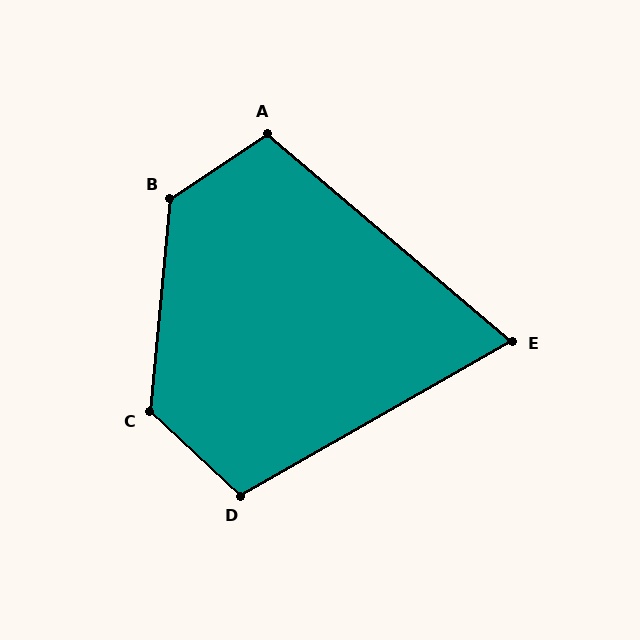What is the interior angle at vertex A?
Approximately 106 degrees (obtuse).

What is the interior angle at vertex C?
Approximately 128 degrees (obtuse).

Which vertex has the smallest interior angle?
E, at approximately 70 degrees.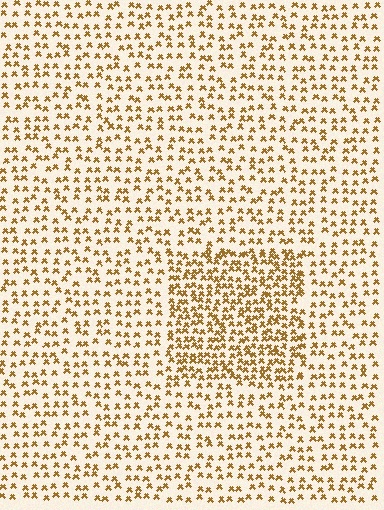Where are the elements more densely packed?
The elements are more densely packed inside the rectangle boundary.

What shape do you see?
I see a rectangle.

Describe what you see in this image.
The image contains small brown elements arranged at two different densities. A rectangle-shaped region is visible where the elements are more densely packed than the surrounding area.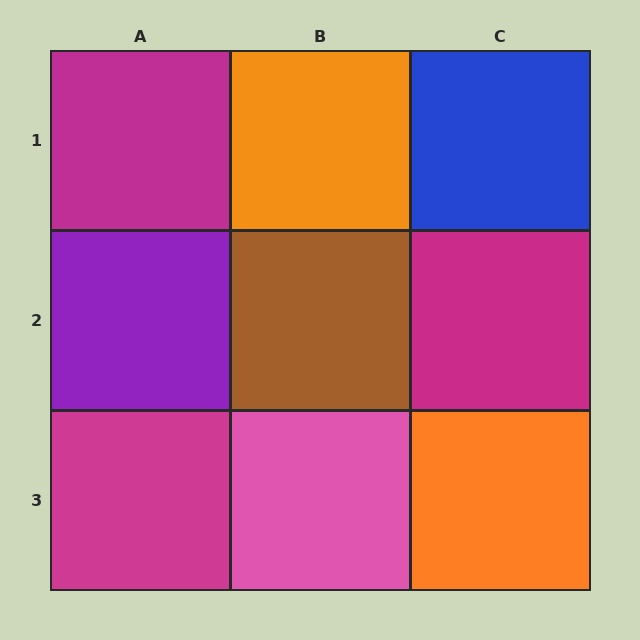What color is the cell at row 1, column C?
Blue.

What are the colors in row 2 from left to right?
Purple, brown, magenta.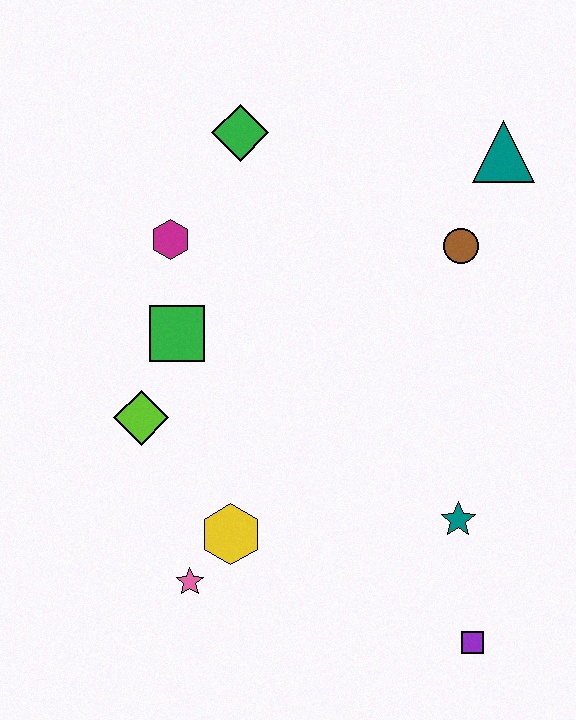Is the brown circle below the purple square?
No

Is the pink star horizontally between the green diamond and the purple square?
No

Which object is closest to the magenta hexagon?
The green square is closest to the magenta hexagon.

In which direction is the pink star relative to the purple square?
The pink star is to the left of the purple square.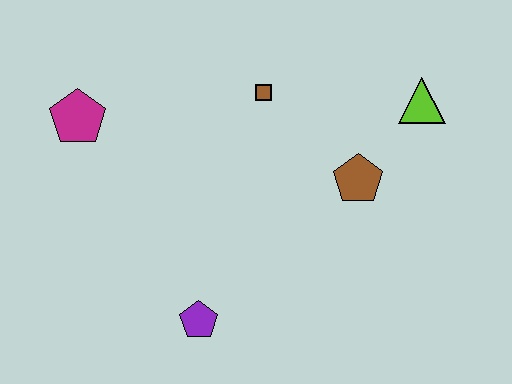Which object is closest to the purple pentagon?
The brown pentagon is closest to the purple pentagon.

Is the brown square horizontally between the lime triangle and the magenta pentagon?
Yes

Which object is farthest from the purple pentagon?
The lime triangle is farthest from the purple pentagon.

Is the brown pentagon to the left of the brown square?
No